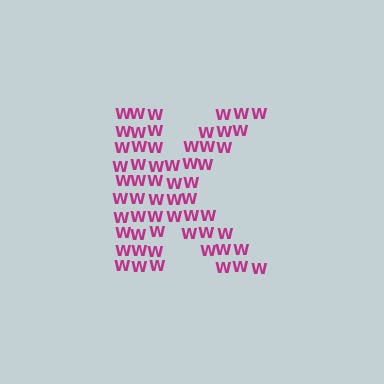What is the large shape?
The large shape is the letter K.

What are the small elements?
The small elements are letter W's.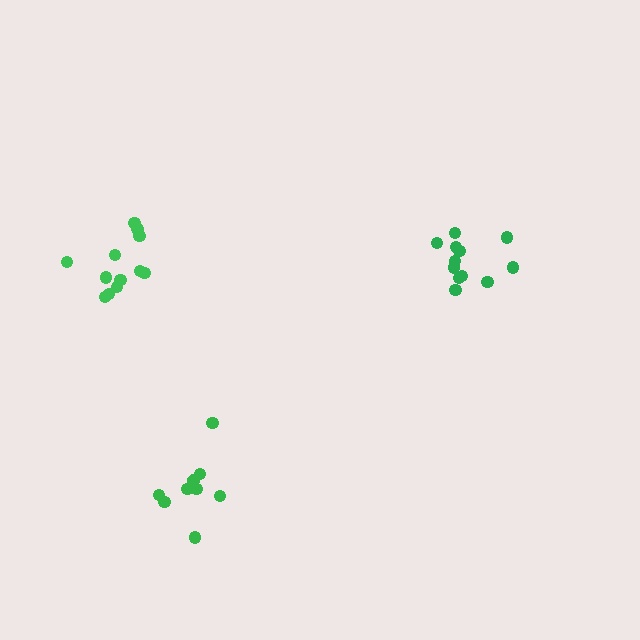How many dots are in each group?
Group 1: 12 dots, Group 2: 9 dots, Group 3: 12 dots (33 total).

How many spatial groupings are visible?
There are 3 spatial groupings.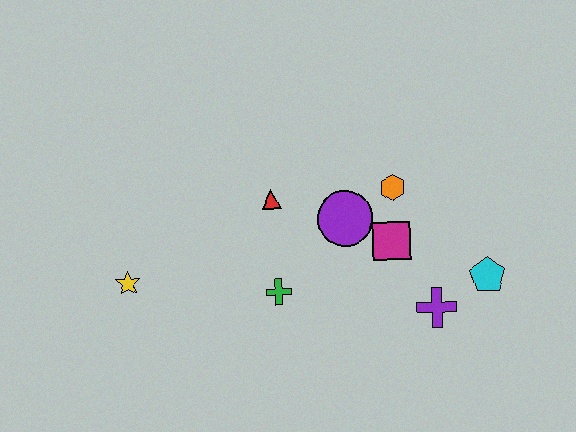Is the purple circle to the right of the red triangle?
Yes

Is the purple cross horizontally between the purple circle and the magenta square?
No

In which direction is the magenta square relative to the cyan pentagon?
The magenta square is to the left of the cyan pentagon.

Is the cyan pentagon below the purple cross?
No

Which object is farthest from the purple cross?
The yellow star is farthest from the purple cross.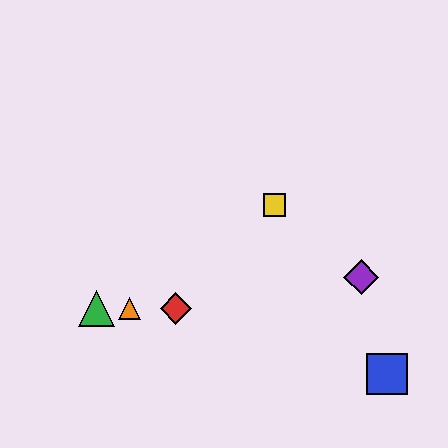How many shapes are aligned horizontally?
3 shapes (the red diamond, the green triangle, the orange triangle) are aligned horizontally.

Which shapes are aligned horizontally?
The red diamond, the green triangle, the orange triangle are aligned horizontally.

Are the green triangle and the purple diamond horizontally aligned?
No, the green triangle is at y≈309 and the purple diamond is at y≈277.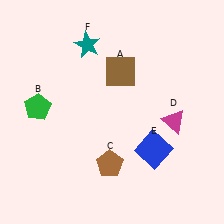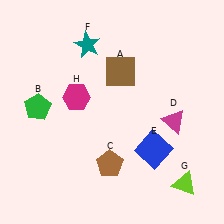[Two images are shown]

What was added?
A lime triangle (G), a magenta hexagon (H) were added in Image 2.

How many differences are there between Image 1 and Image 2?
There are 2 differences between the two images.